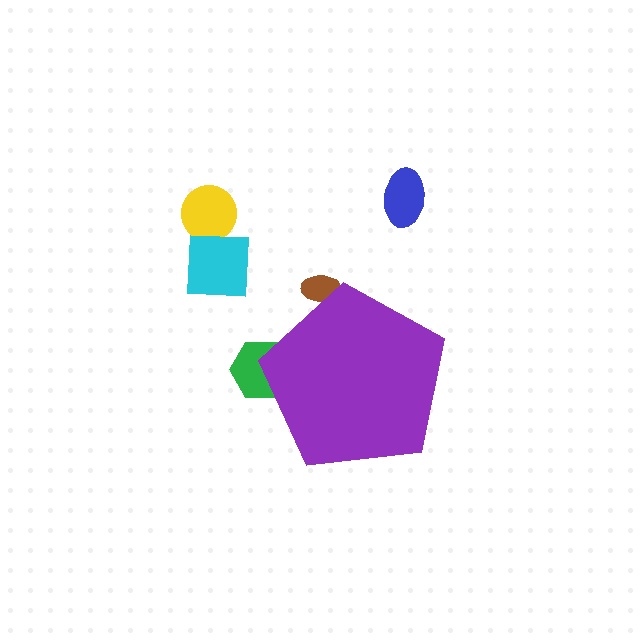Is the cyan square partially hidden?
No, the cyan square is fully visible.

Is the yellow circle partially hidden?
No, the yellow circle is fully visible.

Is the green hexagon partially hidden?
Yes, the green hexagon is partially hidden behind the purple pentagon.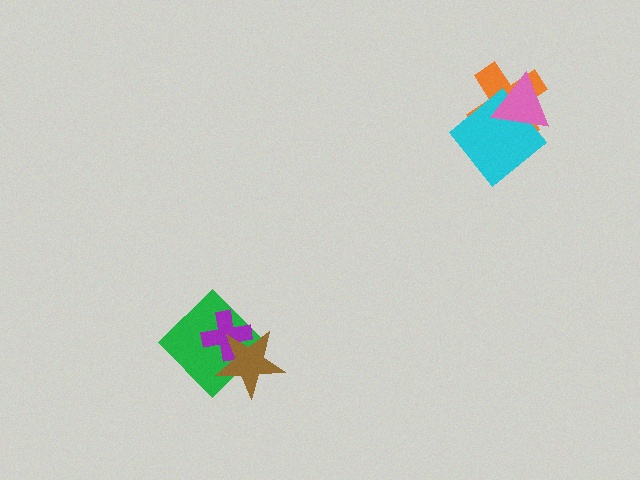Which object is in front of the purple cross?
The brown star is in front of the purple cross.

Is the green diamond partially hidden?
Yes, it is partially covered by another shape.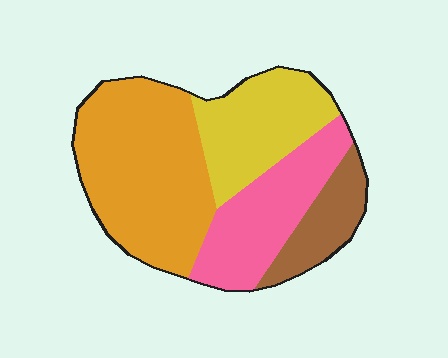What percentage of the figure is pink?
Pink covers 23% of the figure.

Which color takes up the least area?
Brown, at roughly 10%.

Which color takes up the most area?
Orange, at roughly 40%.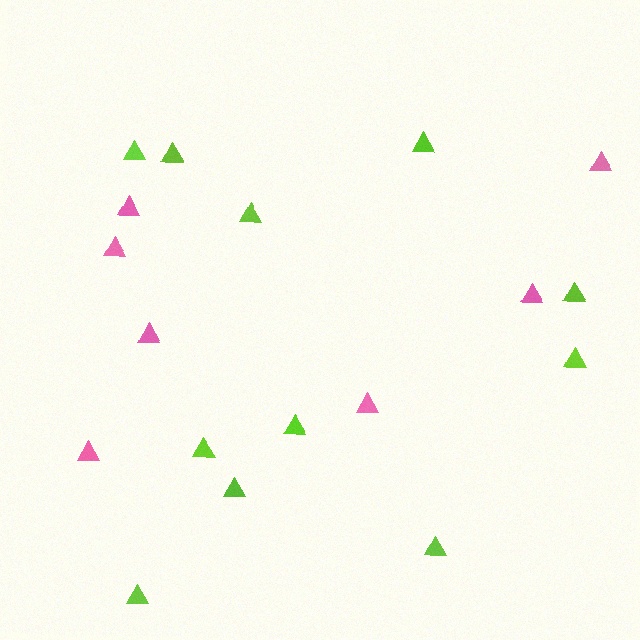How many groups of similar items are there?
There are 2 groups: one group of pink triangles (7) and one group of lime triangles (11).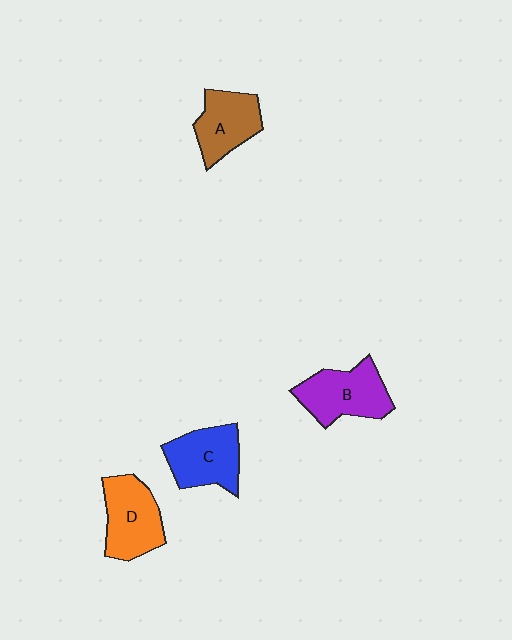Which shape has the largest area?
Shape B (purple).